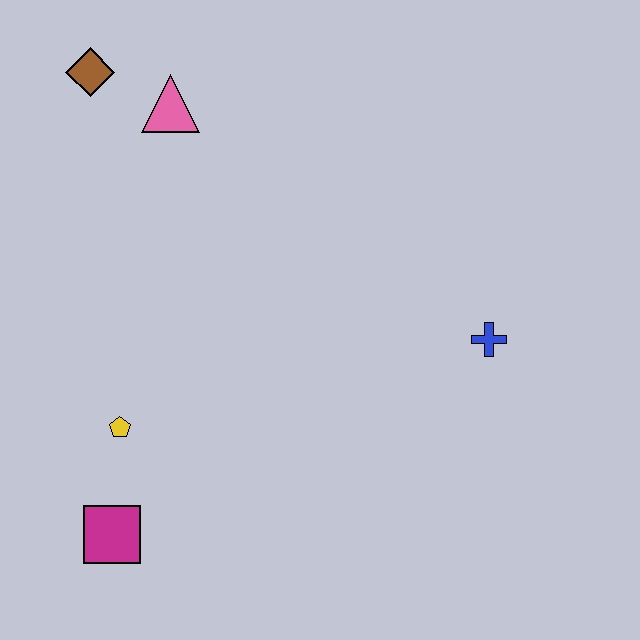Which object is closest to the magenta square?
The yellow pentagon is closest to the magenta square.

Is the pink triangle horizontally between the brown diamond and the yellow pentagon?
No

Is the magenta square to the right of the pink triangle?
No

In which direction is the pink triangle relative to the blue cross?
The pink triangle is to the left of the blue cross.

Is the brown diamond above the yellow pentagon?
Yes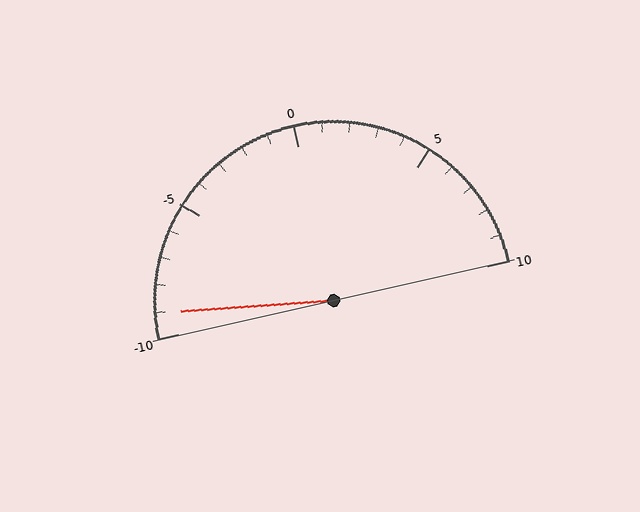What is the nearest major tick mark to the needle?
The nearest major tick mark is -10.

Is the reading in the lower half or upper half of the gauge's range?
The reading is in the lower half of the range (-10 to 10).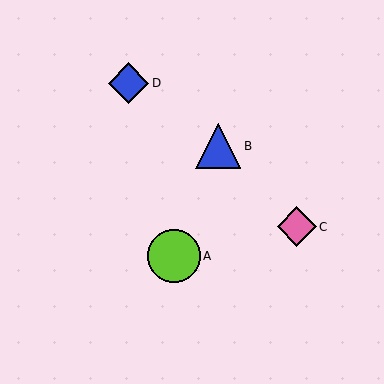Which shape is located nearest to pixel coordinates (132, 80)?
The blue diamond (labeled D) at (128, 83) is nearest to that location.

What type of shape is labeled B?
Shape B is a blue triangle.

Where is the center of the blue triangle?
The center of the blue triangle is at (218, 146).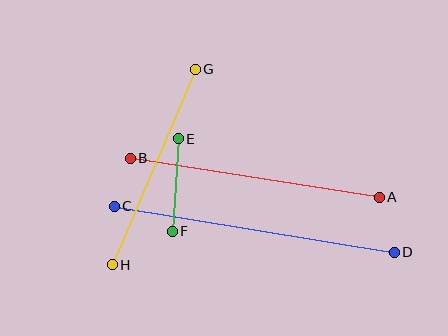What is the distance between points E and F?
The distance is approximately 93 pixels.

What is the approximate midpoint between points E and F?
The midpoint is at approximately (175, 185) pixels.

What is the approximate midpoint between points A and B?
The midpoint is at approximately (255, 178) pixels.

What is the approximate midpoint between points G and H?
The midpoint is at approximately (154, 167) pixels.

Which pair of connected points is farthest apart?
Points C and D are farthest apart.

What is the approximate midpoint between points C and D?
The midpoint is at approximately (254, 229) pixels.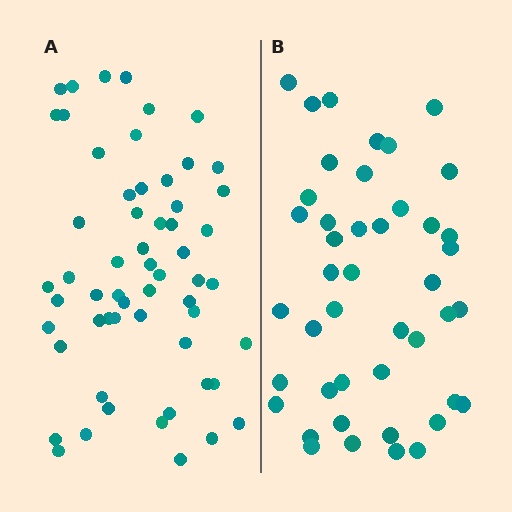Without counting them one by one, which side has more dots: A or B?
Region A (the left region) has more dots.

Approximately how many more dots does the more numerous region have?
Region A has approximately 15 more dots than region B.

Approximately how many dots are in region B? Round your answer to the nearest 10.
About 40 dots. (The exact count is 44, which rounds to 40.)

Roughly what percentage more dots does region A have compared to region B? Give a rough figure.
About 30% more.